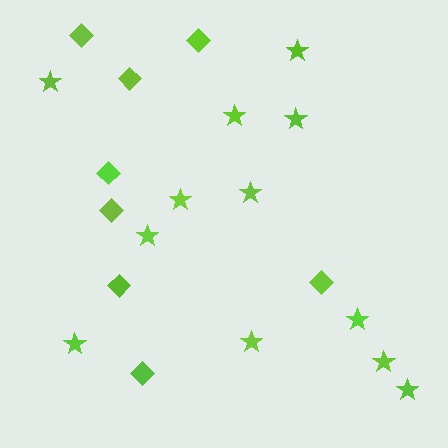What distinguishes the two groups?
There are 2 groups: one group of diamonds (8) and one group of stars (12).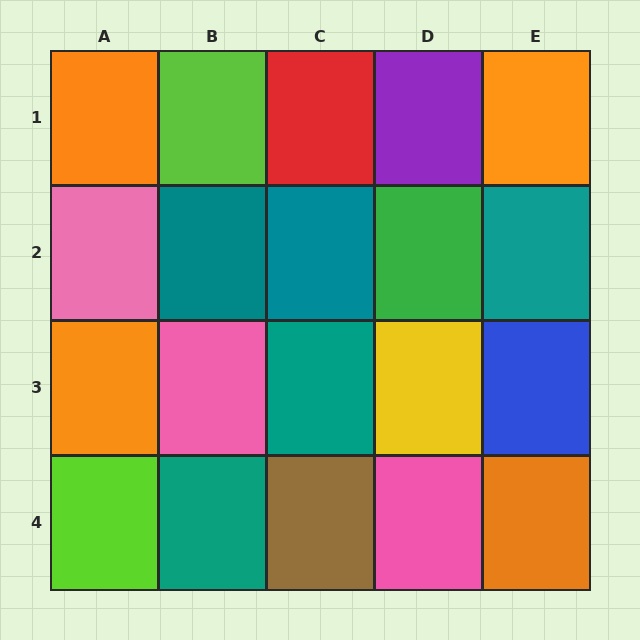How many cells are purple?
1 cell is purple.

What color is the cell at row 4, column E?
Orange.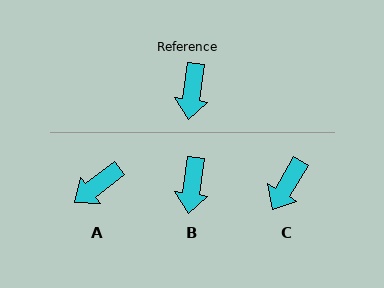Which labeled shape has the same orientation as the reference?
B.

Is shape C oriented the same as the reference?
No, it is off by about 23 degrees.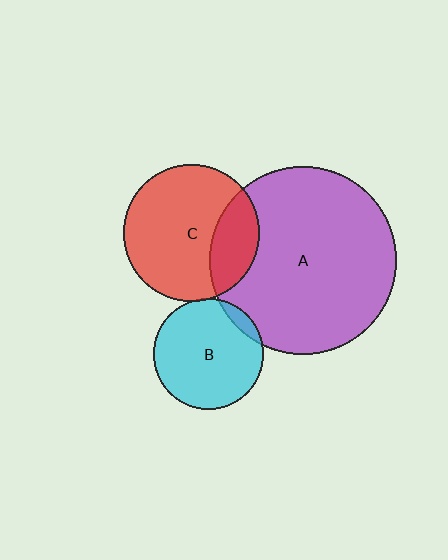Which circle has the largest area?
Circle A (purple).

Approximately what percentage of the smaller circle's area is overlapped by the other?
Approximately 5%.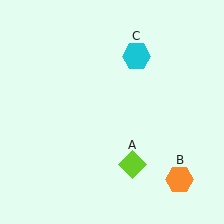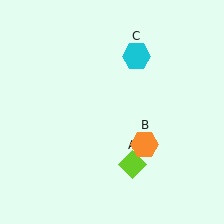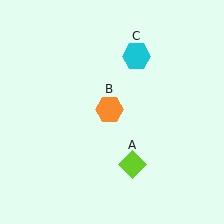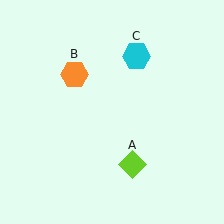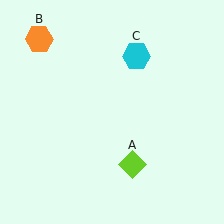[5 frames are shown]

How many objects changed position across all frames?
1 object changed position: orange hexagon (object B).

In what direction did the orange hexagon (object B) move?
The orange hexagon (object B) moved up and to the left.